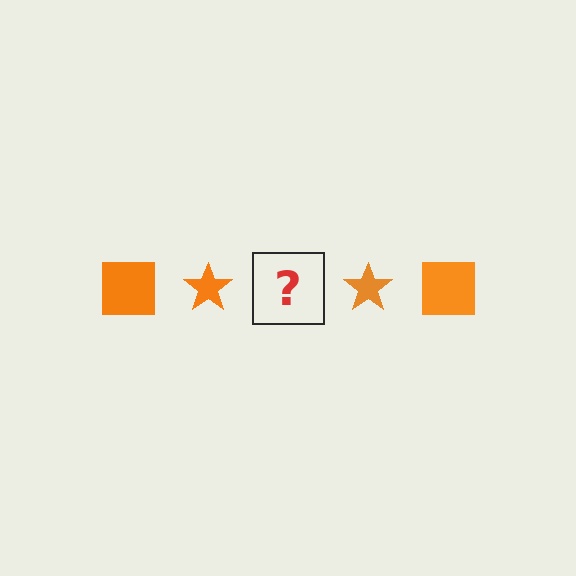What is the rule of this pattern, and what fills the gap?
The rule is that the pattern cycles through square, star shapes in orange. The gap should be filled with an orange square.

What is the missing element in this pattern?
The missing element is an orange square.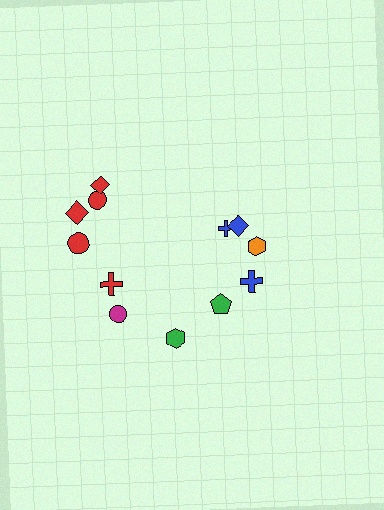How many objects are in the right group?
There are 5 objects.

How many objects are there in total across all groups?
There are 12 objects.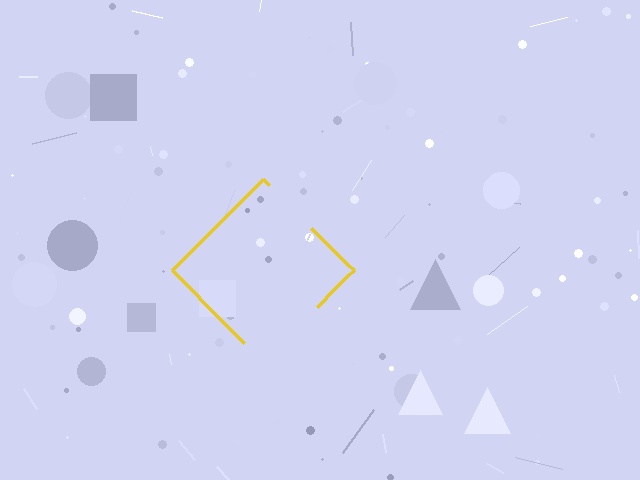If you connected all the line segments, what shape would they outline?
They would outline a diamond.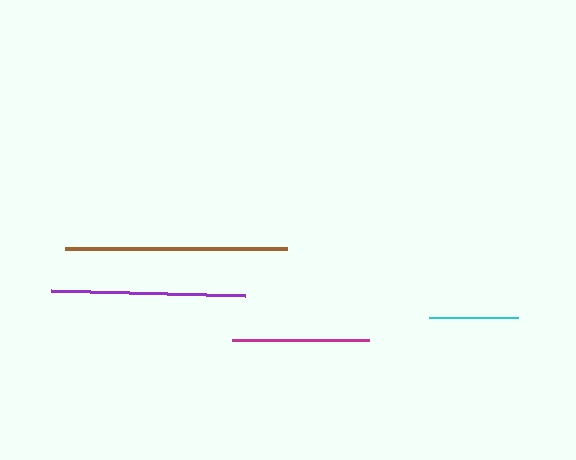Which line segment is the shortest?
The cyan line is the shortest at approximately 89 pixels.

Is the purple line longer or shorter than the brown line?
The brown line is longer than the purple line.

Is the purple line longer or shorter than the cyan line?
The purple line is longer than the cyan line.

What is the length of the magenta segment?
The magenta segment is approximately 138 pixels long.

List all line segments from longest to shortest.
From longest to shortest: brown, purple, magenta, cyan.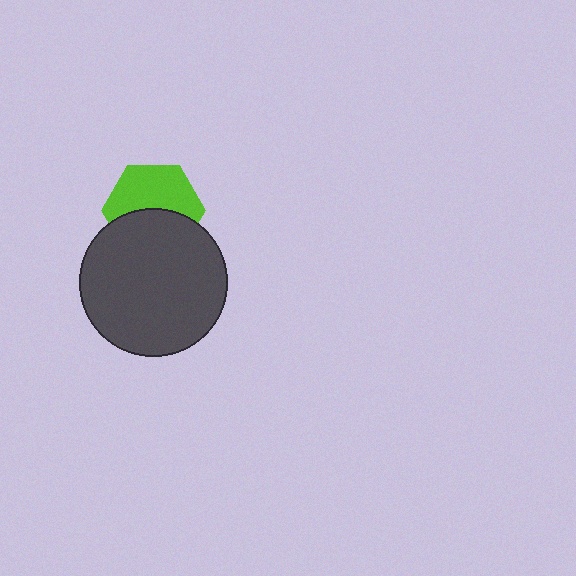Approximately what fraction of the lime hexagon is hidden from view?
Roughly 46% of the lime hexagon is hidden behind the dark gray circle.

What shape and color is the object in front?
The object in front is a dark gray circle.